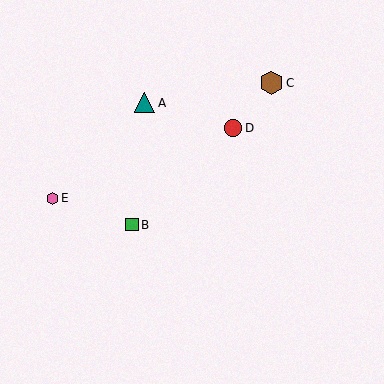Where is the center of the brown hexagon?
The center of the brown hexagon is at (272, 83).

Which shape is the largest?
The brown hexagon (labeled C) is the largest.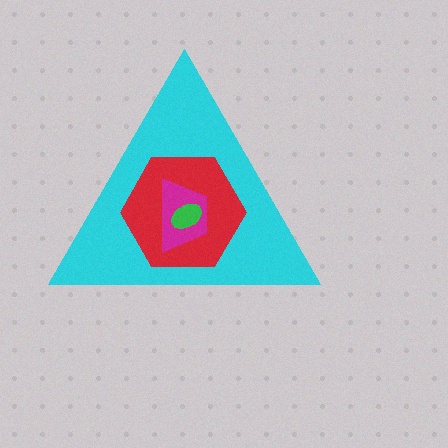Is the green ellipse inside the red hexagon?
Yes.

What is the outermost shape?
The cyan triangle.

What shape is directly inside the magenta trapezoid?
The green ellipse.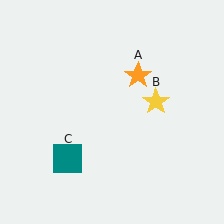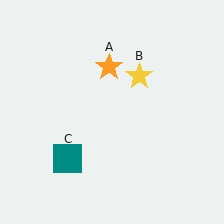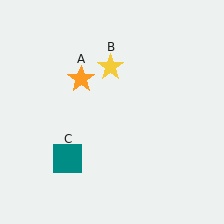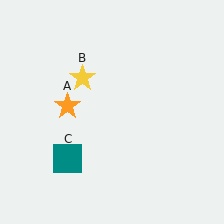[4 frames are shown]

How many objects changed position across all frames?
2 objects changed position: orange star (object A), yellow star (object B).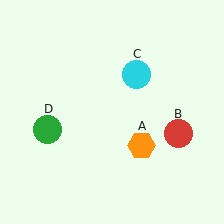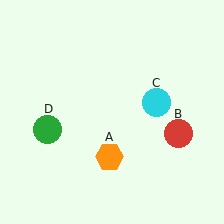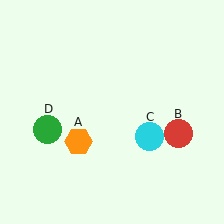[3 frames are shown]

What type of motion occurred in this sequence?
The orange hexagon (object A), cyan circle (object C) rotated clockwise around the center of the scene.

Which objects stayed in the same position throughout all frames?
Red circle (object B) and green circle (object D) remained stationary.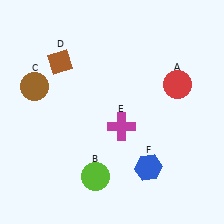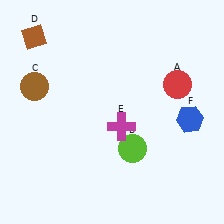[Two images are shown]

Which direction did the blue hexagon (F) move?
The blue hexagon (F) moved up.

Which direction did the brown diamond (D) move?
The brown diamond (D) moved left.